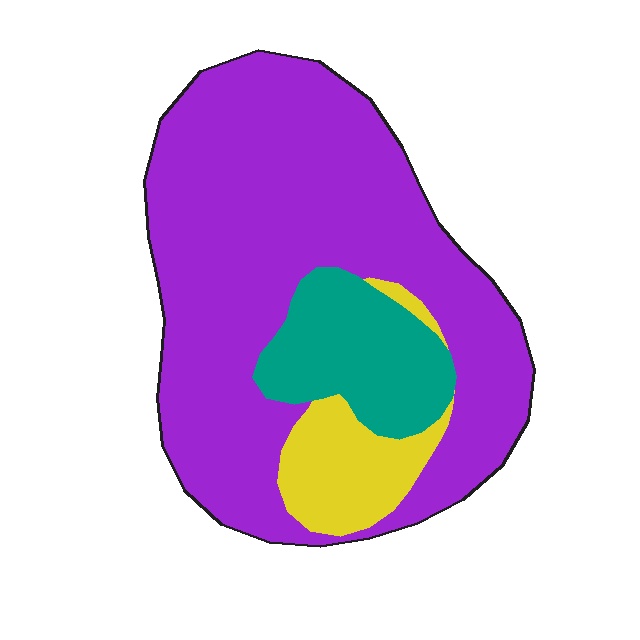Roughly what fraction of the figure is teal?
Teal takes up less than a sixth of the figure.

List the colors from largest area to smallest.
From largest to smallest: purple, teal, yellow.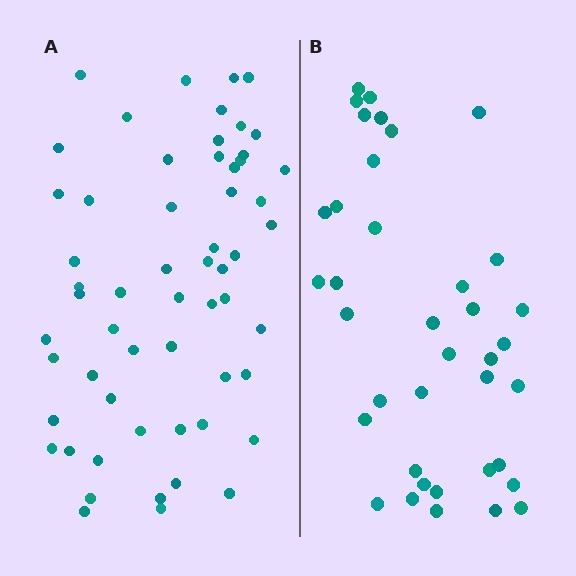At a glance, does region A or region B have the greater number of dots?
Region A (the left region) has more dots.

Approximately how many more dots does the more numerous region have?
Region A has approximately 20 more dots than region B.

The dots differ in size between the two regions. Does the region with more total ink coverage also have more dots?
No. Region B has more total ink coverage because its dots are larger, but region A actually contains more individual dots. Total area can be misleading — the number of items is what matters here.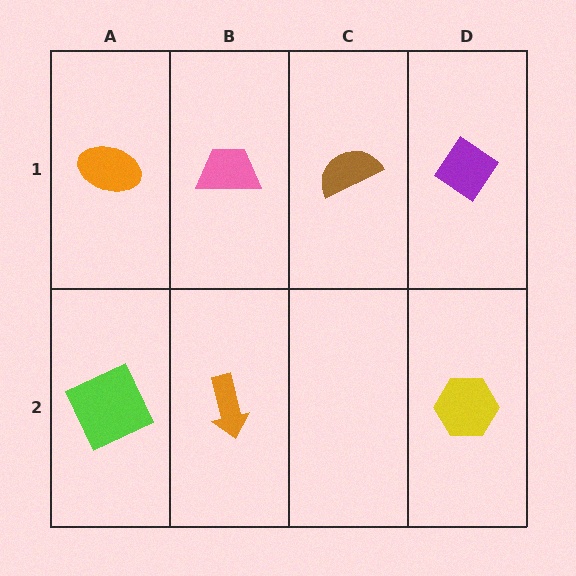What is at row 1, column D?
A purple diamond.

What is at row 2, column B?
An orange arrow.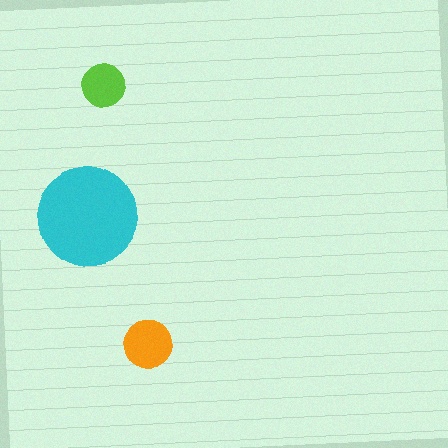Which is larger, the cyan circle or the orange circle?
The cyan one.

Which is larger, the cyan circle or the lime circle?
The cyan one.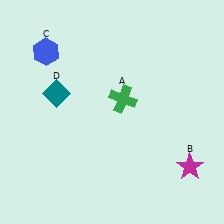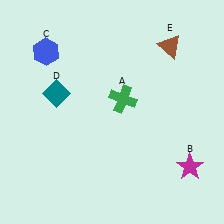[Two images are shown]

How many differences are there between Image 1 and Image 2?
There is 1 difference between the two images.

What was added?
A brown triangle (E) was added in Image 2.